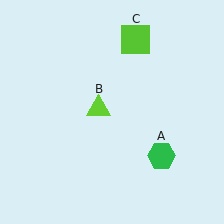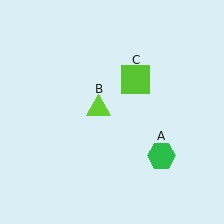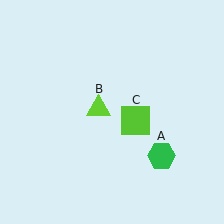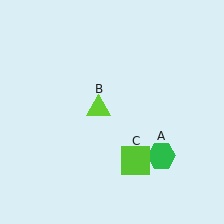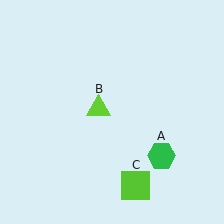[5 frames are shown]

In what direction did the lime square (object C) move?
The lime square (object C) moved down.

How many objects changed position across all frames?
1 object changed position: lime square (object C).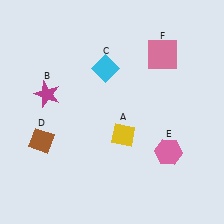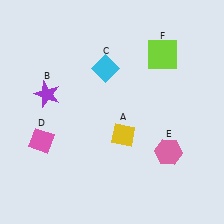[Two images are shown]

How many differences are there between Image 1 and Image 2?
There are 3 differences between the two images.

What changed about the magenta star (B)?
In Image 1, B is magenta. In Image 2, it changed to purple.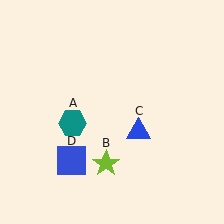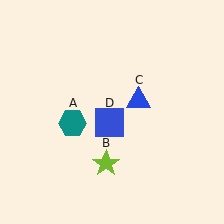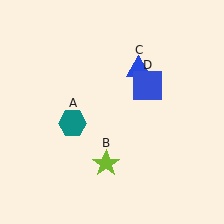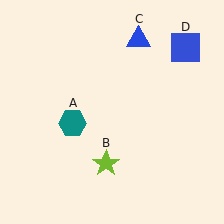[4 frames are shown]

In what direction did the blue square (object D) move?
The blue square (object D) moved up and to the right.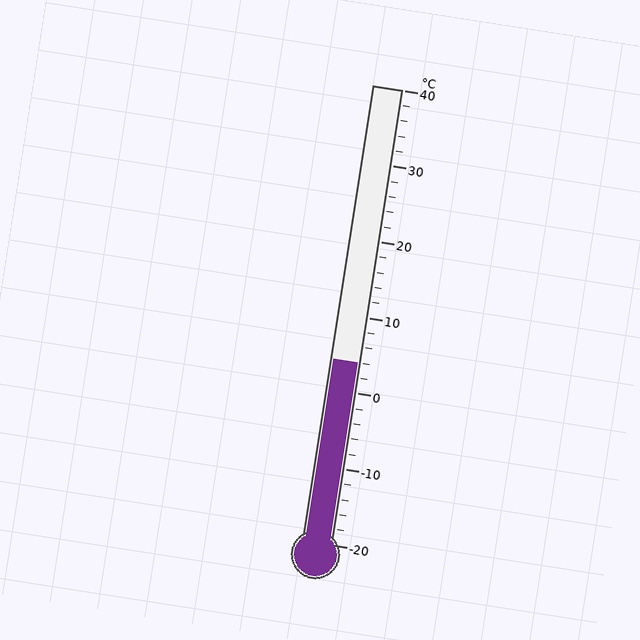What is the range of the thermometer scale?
The thermometer scale ranges from -20°C to 40°C.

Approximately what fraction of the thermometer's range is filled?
The thermometer is filled to approximately 40% of its range.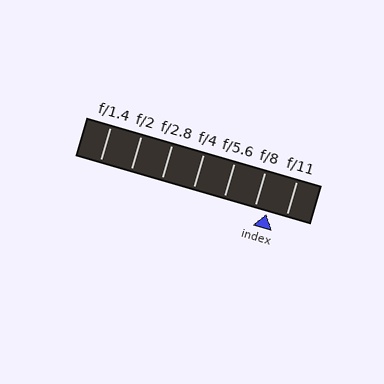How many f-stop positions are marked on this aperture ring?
There are 7 f-stop positions marked.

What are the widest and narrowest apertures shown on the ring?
The widest aperture shown is f/1.4 and the narrowest is f/11.